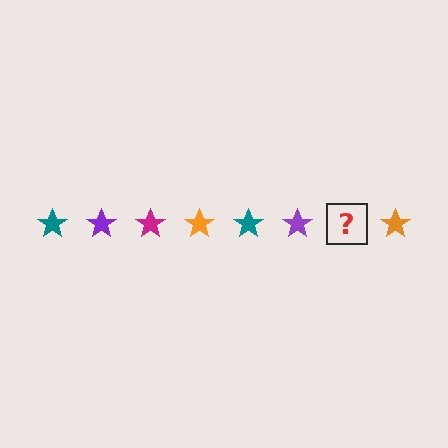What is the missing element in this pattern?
The missing element is a magenta star.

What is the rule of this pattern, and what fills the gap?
The rule is that the pattern cycles through teal, purple, magenta, orange stars. The gap should be filled with a magenta star.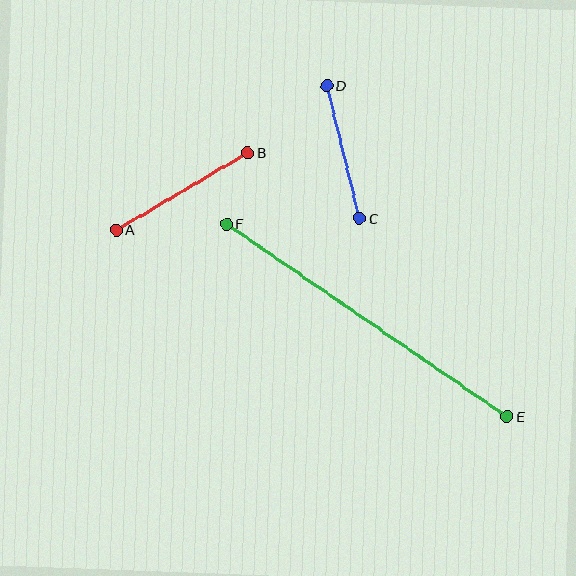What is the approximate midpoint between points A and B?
The midpoint is at approximately (182, 191) pixels.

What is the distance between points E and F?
The distance is approximately 340 pixels.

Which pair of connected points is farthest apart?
Points E and F are farthest apart.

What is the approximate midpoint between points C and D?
The midpoint is at approximately (343, 152) pixels.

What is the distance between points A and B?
The distance is approximately 152 pixels.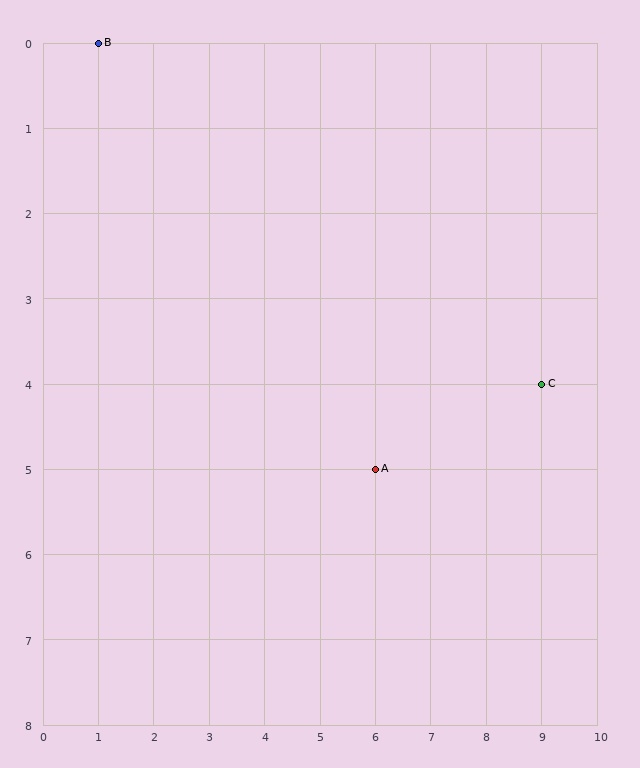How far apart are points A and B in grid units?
Points A and B are 5 columns and 5 rows apart (about 7.1 grid units diagonally).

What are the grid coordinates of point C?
Point C is at grid coordinates (9, 4).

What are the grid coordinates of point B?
Point B is at grid coordinates (1, 0).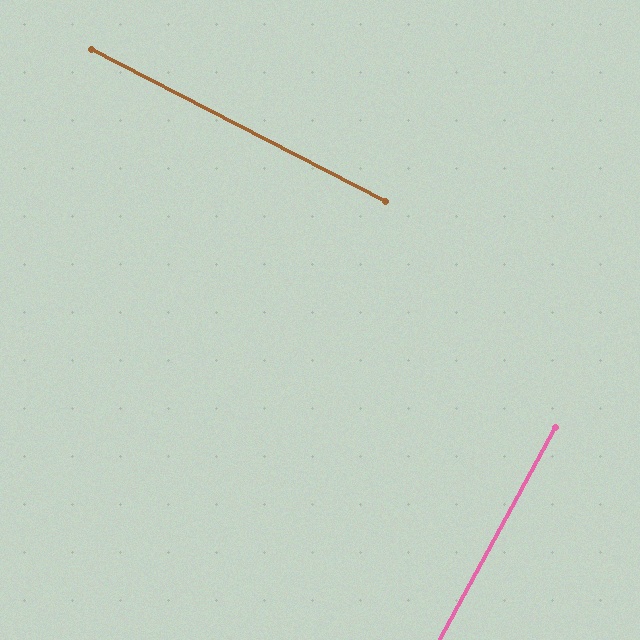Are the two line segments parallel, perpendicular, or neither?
Perpendicular — they meet at approximately 89°.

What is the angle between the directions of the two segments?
Approximately 89 degrees.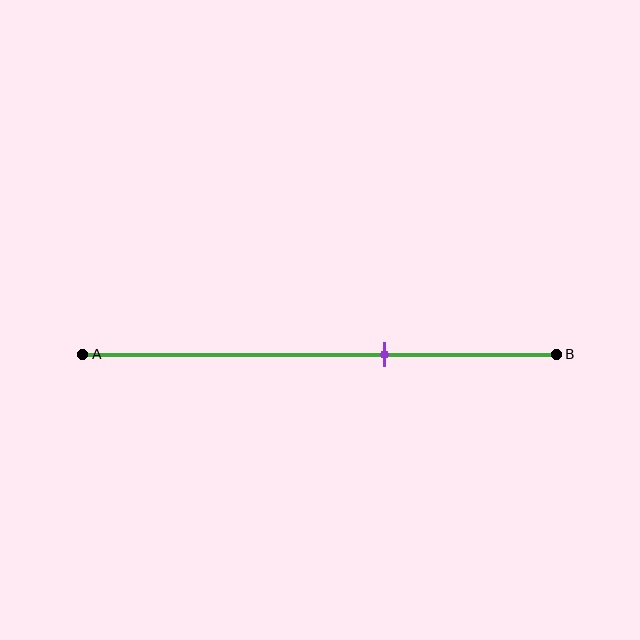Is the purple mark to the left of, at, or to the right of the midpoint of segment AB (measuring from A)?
The purple mark is to the right of the midpoint of segment AB.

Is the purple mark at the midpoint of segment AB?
No, the mark is at about 65% from A, not at the 50% midpoint.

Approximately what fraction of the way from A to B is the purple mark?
The purple mark is approximately 65% of the way from A to B.